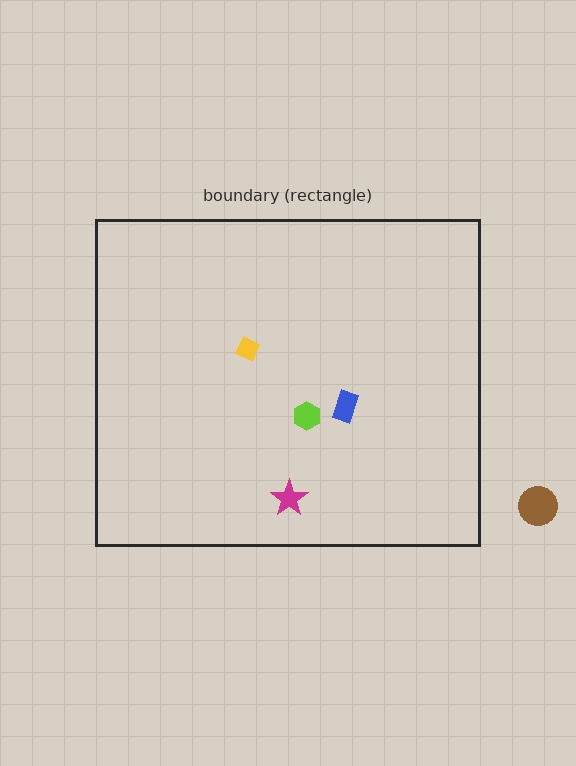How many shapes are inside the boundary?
4 inside, 1 outside.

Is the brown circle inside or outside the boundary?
Outside.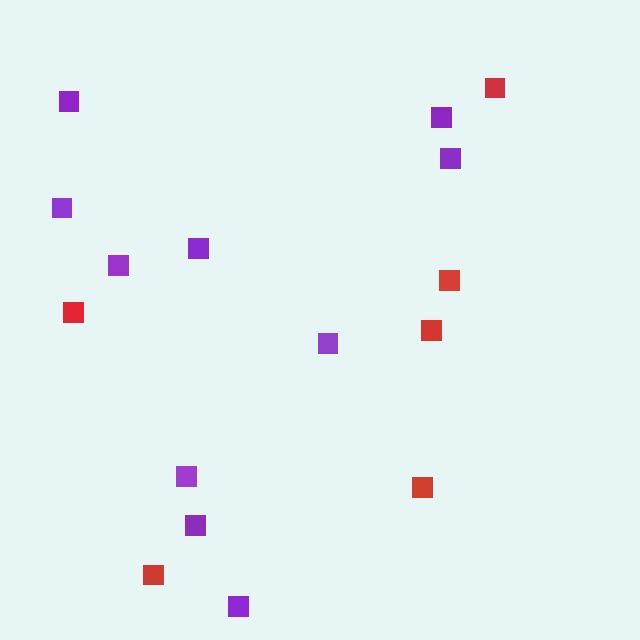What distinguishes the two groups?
There are 2 groups: one group of purple squares (10) and one group of red squares (6).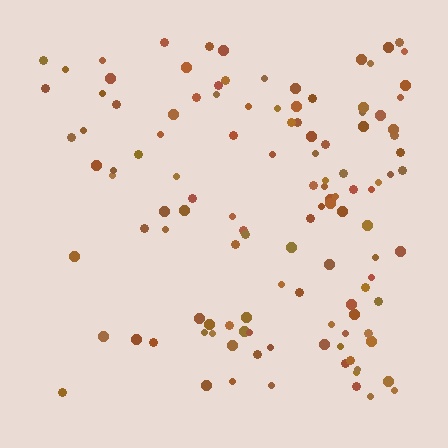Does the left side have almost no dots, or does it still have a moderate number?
Still a moderate number, just noticeably fewer than the right.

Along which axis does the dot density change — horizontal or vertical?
Horizontal.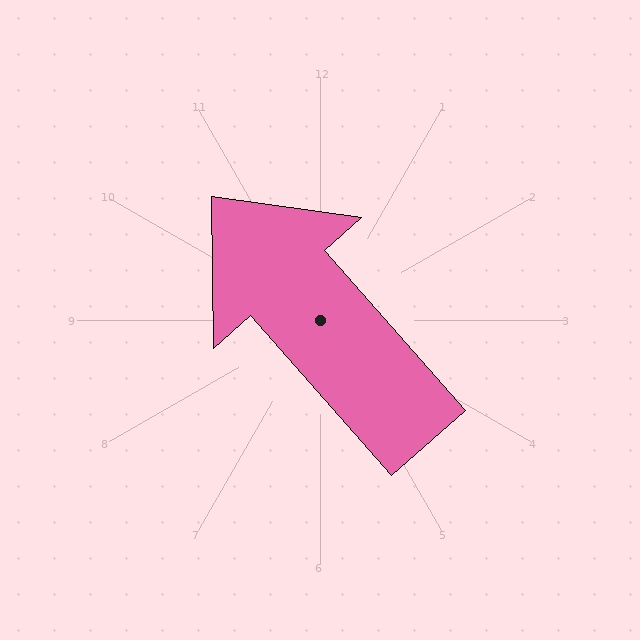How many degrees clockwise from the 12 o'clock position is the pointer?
Approximately 319 degrees.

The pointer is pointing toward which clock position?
Roughly 11 o'clock.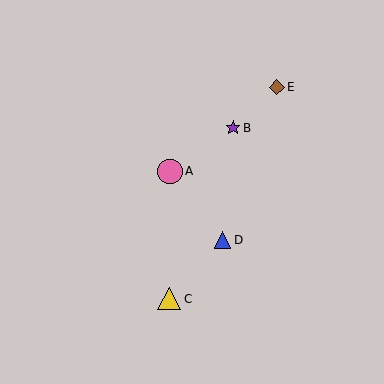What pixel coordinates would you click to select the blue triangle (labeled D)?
Click at (223, 240) to select the blue triangle D.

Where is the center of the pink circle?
The center of the pink circle is at (170, 171).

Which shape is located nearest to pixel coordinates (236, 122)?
The purple star (labeled B) at (233, 128) is nearest to that location.